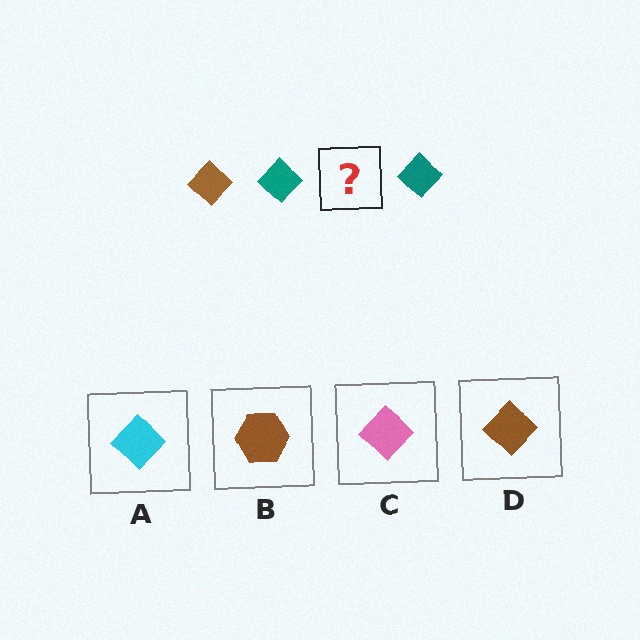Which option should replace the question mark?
Option D.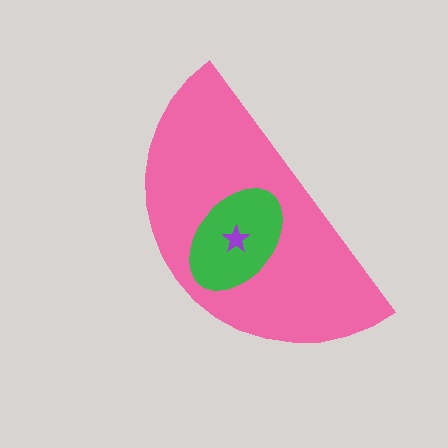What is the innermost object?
The purple star.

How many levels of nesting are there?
3.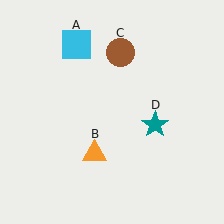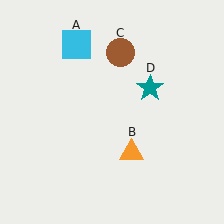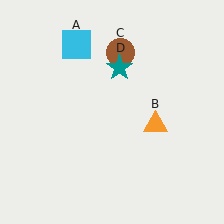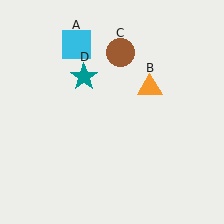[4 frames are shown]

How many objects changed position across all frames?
2 objects changed position: orange triangle (object B), teal star (object D).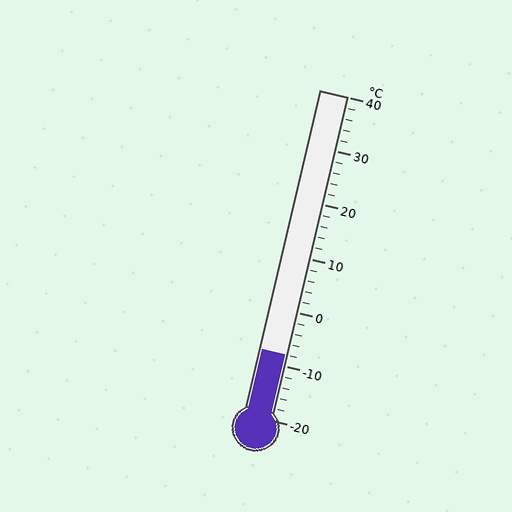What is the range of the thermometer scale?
The thermometer scale ranges from -20°C to 40°C.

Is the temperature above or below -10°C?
The temperature is above -10°C.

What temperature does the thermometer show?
The thermometer shows approximately -8°C.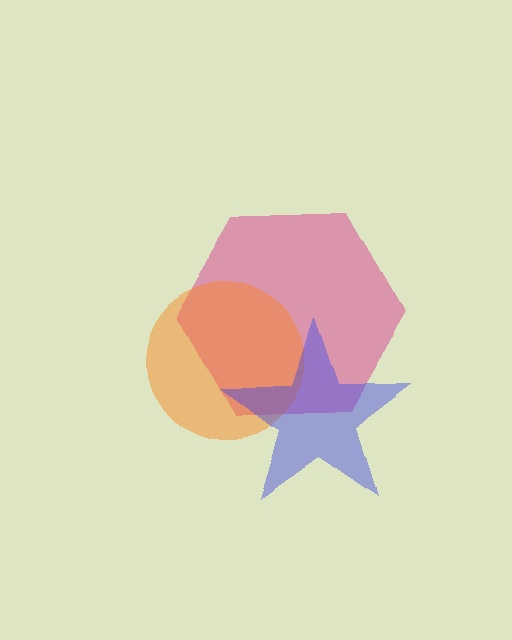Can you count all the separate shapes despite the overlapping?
Yes, there are 3 separate shapes.